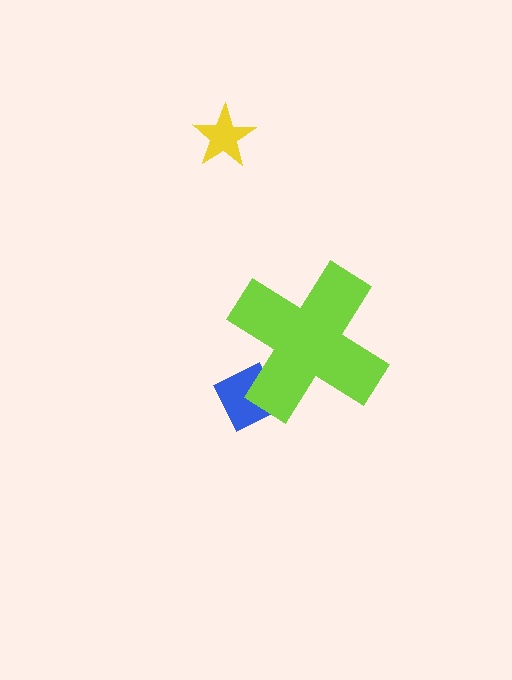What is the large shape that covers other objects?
A lime cross.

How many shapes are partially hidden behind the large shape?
2 shapes are partially hidden.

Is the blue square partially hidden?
Yes, the blue square is partially hidden behind the lime cross.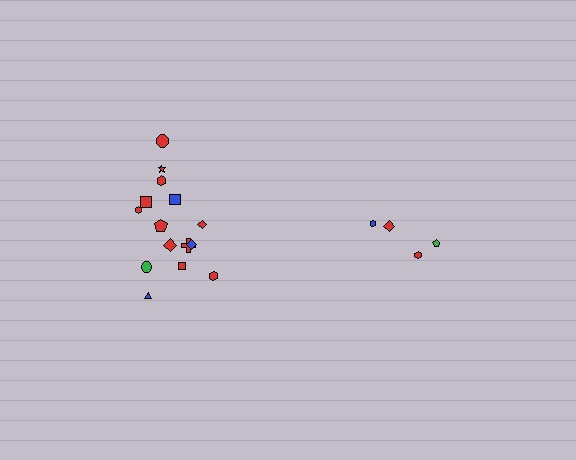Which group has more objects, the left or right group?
The left group.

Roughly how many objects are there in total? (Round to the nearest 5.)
Roughly 20 objects in total.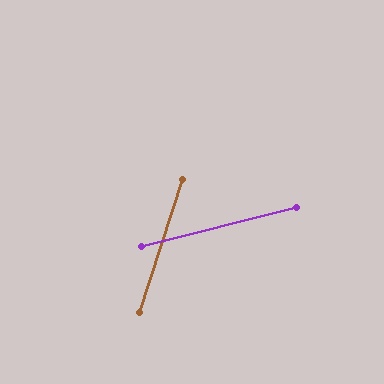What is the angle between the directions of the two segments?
Approximately 58 degrees.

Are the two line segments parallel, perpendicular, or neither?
Neither parallel nor perpendicular — they differ by about 58°.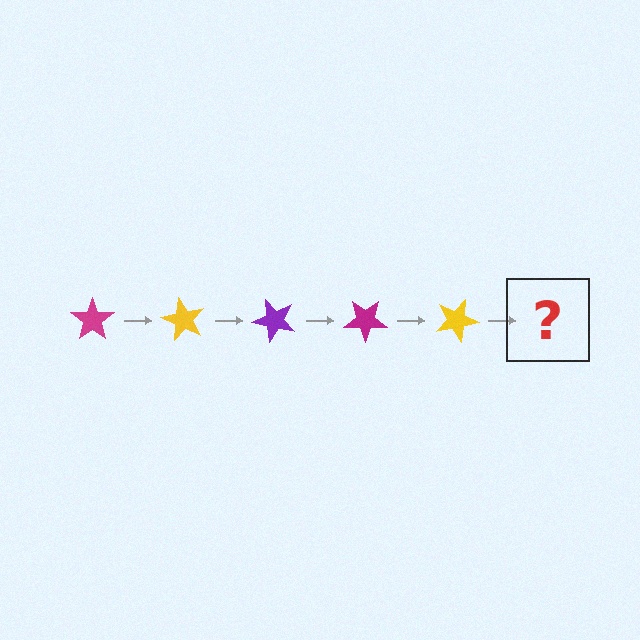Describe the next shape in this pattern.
It should be a purple star, rotated 300 degrees from the start.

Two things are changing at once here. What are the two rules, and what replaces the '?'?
The two rules are that it rotates 60 degrees each step and the color cycles through magenta, yellow, and purple. The '?' should be a purple star, rotated 300 degrees from the start.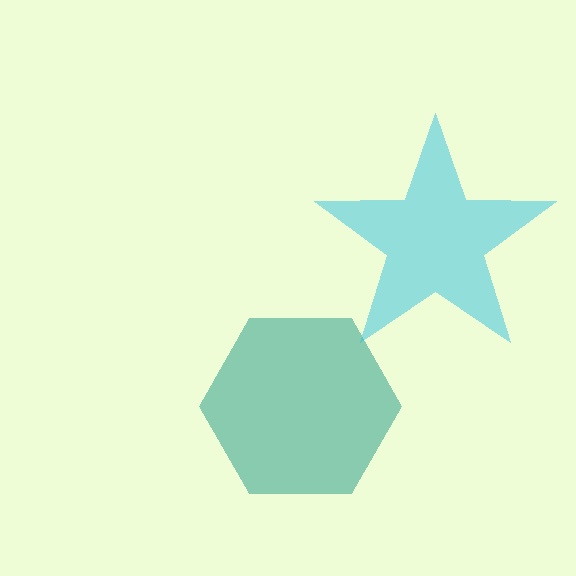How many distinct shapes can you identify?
There are 2 distinct shapes: a teal hexagon, a cyan star.